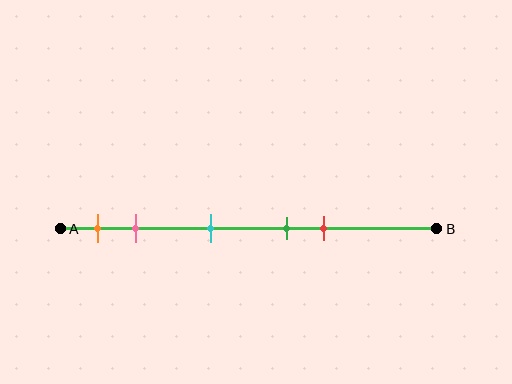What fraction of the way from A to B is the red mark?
The red mark is approximately 70% (0.7) of the way from A to B.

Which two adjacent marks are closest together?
The green and red marks are the closest adjacent pair.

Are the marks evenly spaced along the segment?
No, the marks are not evenly spaced.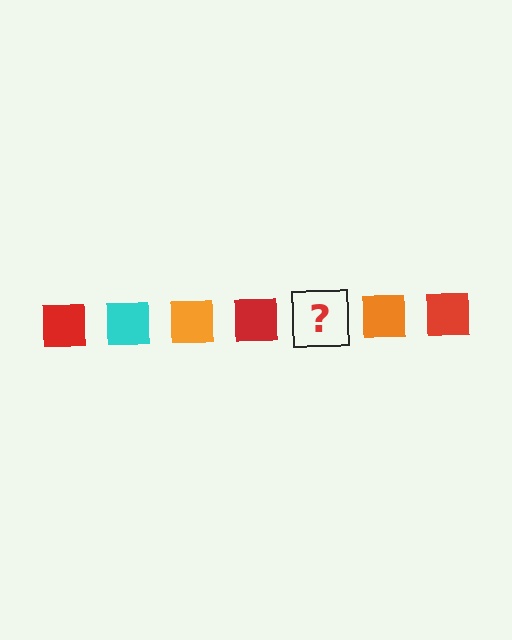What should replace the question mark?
The question mark should be replaced with a cyan square.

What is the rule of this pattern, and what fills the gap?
The rule is that the pattern cycles through red, cyan, orange squares. The gap should be filled with a cyan square.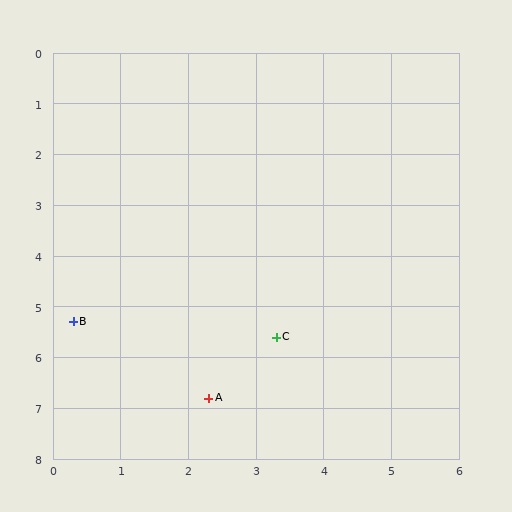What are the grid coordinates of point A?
Point A is at approximately (2.3, 6.8).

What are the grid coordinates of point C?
Point C is at approximately (3.3, 5.6).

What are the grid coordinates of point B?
Point B is at approximately (0.3, 5.3).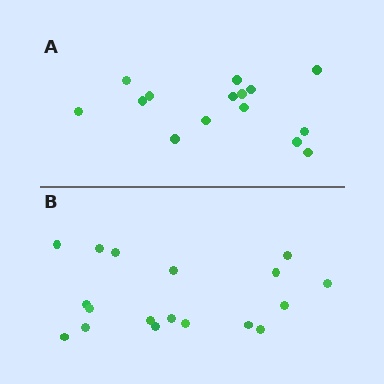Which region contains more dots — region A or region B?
Region B (the bottom region) has more dots.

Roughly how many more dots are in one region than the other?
Region B has just a few more — roughly 2 or 3 more dots than region A.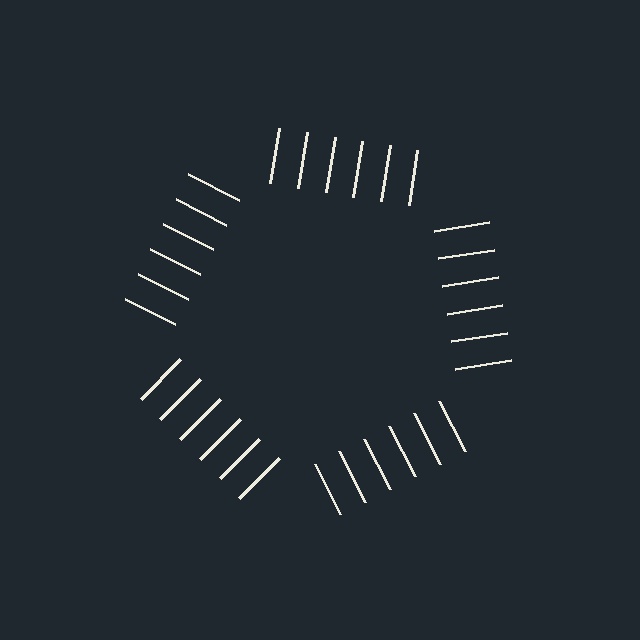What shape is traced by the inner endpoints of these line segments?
An illusory pentagon — the line segments terminate on its edges but no continuous stroke is drawn.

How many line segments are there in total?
30 — 6 along each of the 5 edges.